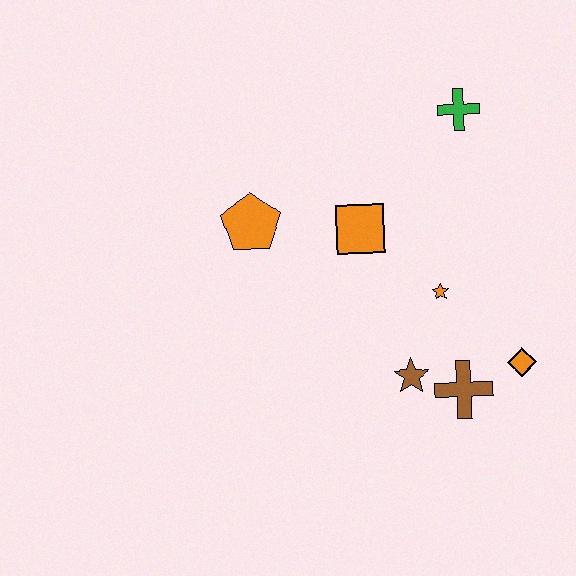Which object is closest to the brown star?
The brown cross is closest to the brown star.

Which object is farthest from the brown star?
The green cross is farthest from the brown star.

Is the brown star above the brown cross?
Yes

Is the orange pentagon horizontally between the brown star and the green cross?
No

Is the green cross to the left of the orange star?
No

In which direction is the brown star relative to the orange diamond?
The brown star is to the left of the orange diamond.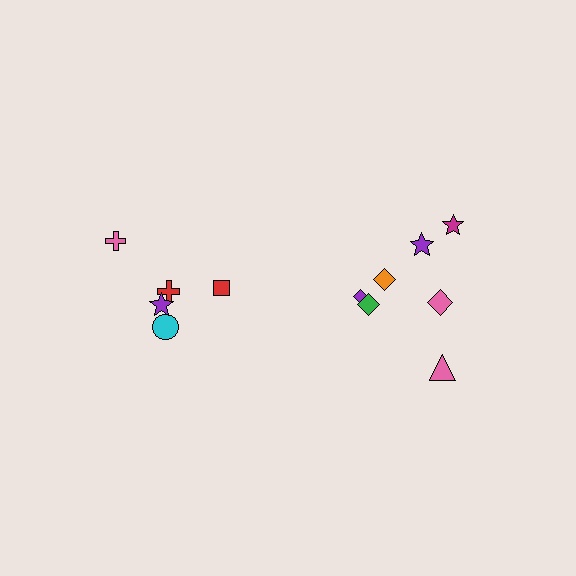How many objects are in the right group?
There are 7 objects.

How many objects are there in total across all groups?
There are 12 objects.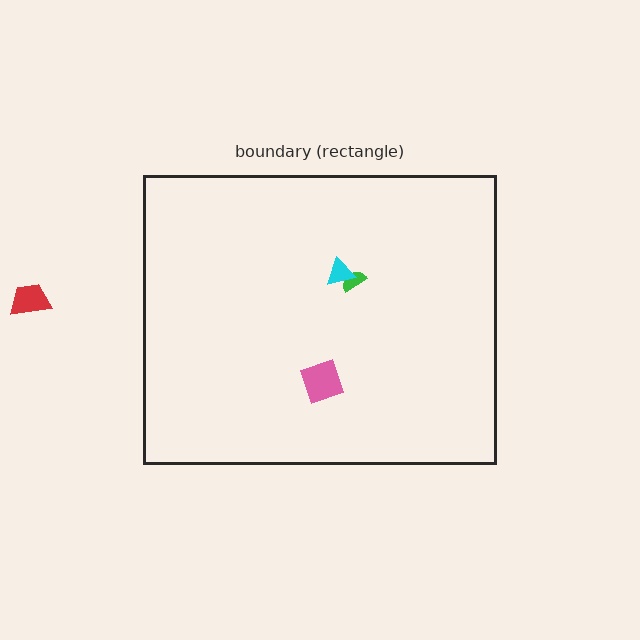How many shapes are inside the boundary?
3 inside, 1 outside.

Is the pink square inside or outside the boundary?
Inside.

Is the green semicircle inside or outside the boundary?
Inside.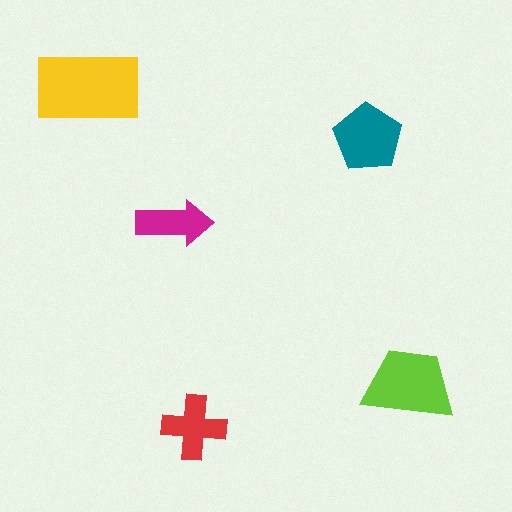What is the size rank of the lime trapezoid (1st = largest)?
2nd.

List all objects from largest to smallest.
The yellow rectangle, the lime trapezoid, the teal pentagon, the red cross, the magenta arrow.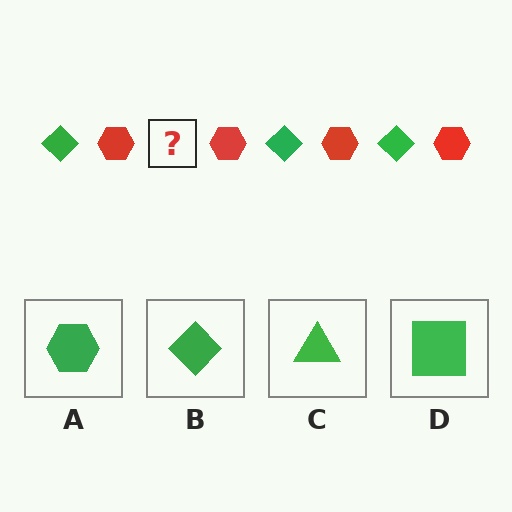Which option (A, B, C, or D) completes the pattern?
B.